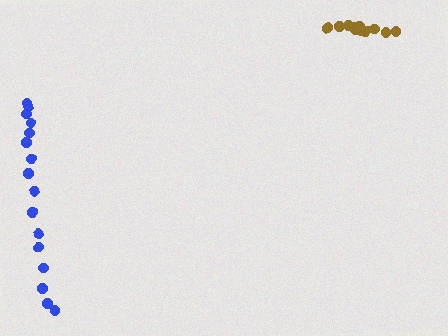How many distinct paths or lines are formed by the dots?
There are 2 distinct paths.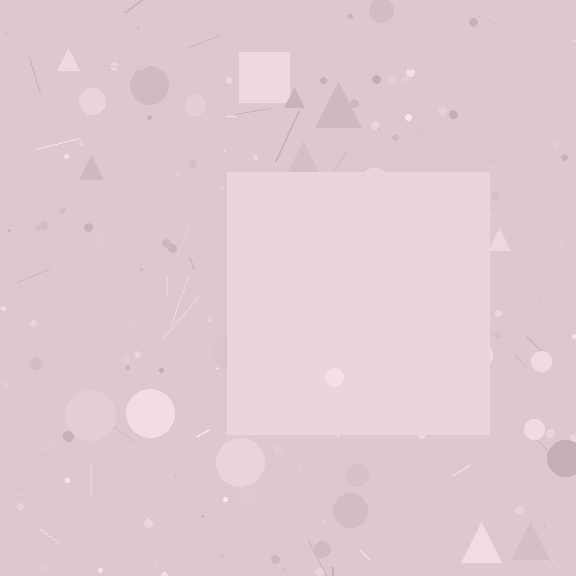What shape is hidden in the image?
A square is hidden in the image.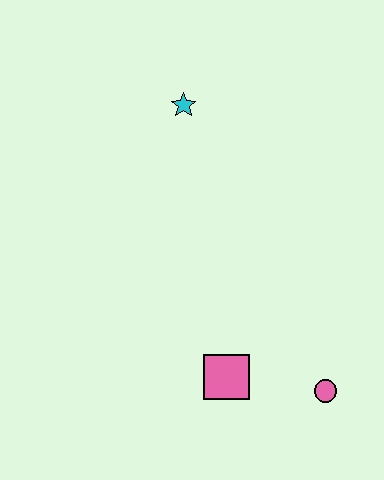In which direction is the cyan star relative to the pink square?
The cyan star is above the pink square.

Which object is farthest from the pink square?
The cyan star is farthest from the pink square.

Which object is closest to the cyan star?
The pink square is closest to the cyan star.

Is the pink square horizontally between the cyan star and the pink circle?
Yes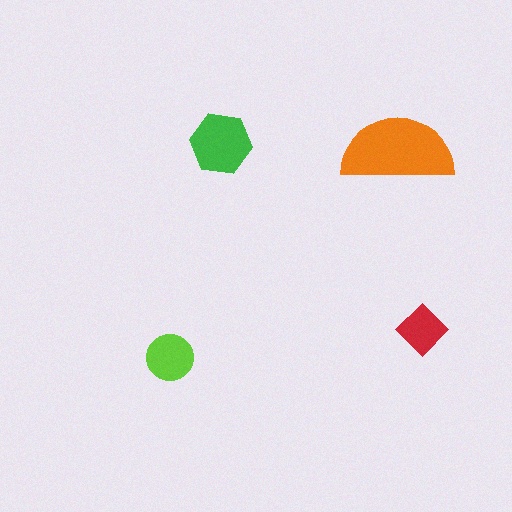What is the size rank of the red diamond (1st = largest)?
4th.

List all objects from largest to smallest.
The orange semicircle, the green hexagon, the lime circle, the red diamond.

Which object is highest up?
The green hexagon is topmost.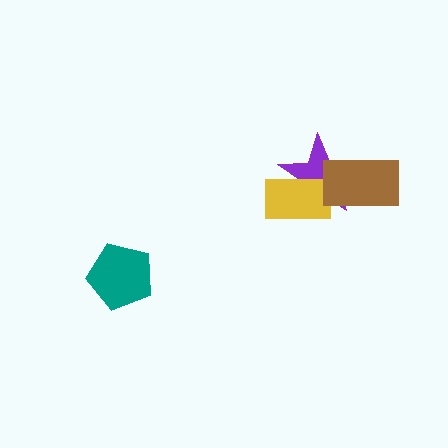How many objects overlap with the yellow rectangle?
1 object overlaps with the yellow rectangle.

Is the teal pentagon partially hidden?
No, no other shape covers it.